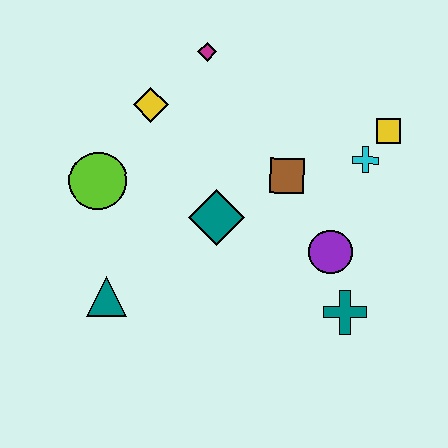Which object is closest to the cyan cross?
The yellow square is closest to the cyan cross.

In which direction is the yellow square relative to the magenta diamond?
The yellow square is to the right of the magenta diamond.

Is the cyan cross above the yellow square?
No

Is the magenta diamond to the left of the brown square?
Yes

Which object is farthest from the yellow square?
The teal triangle is farthest from the yellow square.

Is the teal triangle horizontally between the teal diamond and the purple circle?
No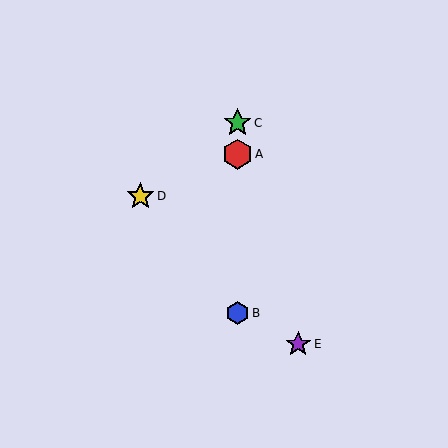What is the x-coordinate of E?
Object E is at x≈298.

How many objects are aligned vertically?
3 objects (A, B, C) are aligned vertically.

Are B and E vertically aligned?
No, B is at x≈237 and E is at x≈298.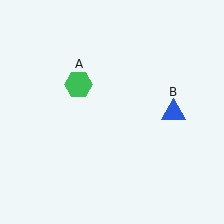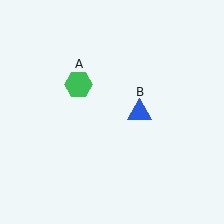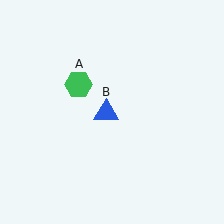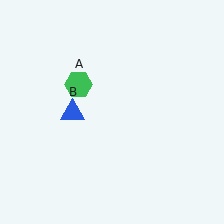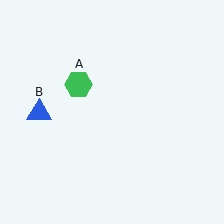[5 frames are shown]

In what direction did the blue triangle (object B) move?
The blue triangle (object B) moved left.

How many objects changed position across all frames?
1 object changed position: blue triangle (object B).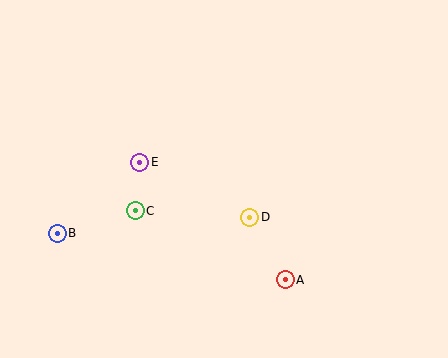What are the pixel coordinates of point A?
Point A is at (285, 280).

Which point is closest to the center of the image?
Point D at (250, 217) is closest to the center.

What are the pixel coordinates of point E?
Point E is at (140, 162).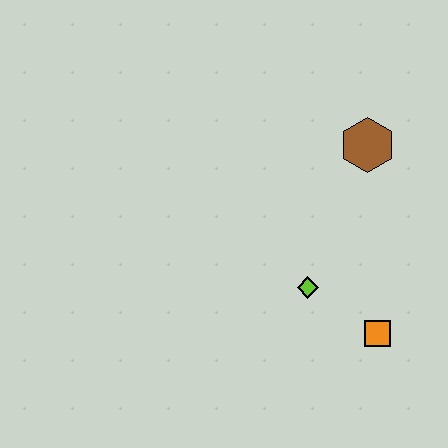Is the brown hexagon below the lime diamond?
No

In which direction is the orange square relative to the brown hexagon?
The orange square is below the brown hexagon.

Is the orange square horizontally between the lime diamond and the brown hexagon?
No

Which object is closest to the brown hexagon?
The lime diamond is closest to the brown hexagon.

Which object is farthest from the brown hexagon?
The orange square is farthest from the brown hexagon.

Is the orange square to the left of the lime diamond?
No